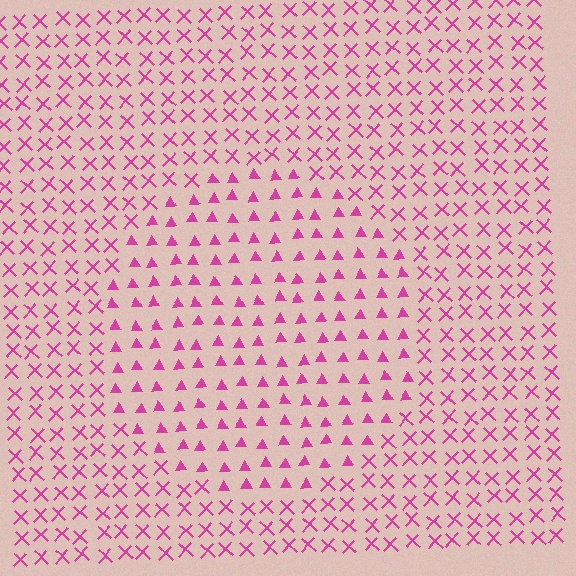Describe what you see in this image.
The image is filled with small magenta elements arranged in a uniform grid. A circle-shaped region contains triangles, while the surrounding area contains X marks. The boundary is defined purely by the change in element shape.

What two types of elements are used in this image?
The image uses triangles inside the circle region and X marks outside it.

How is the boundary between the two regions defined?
The boundary is defined by a change in element shape: triangles inside vs. X marks outside. All elements share the same color and spacing.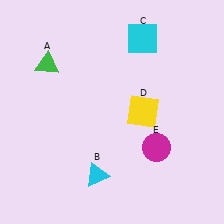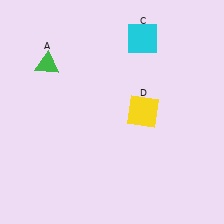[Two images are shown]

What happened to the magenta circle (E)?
The magenta circle (E) was removed in Image 2. It was in the bottom-right area of Image 1.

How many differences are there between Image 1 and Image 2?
There are 2 differences between the two images.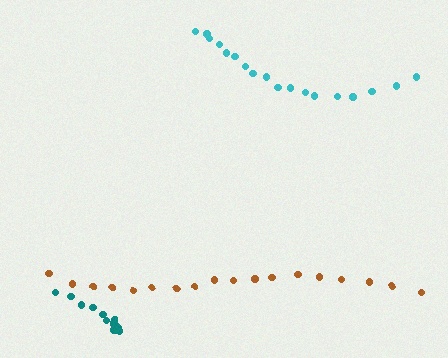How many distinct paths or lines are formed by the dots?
There are 3 distinct paths.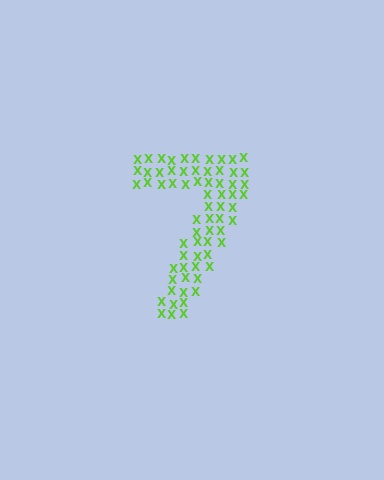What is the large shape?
The large shape is the digit 7.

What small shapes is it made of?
It is made of small letter X's.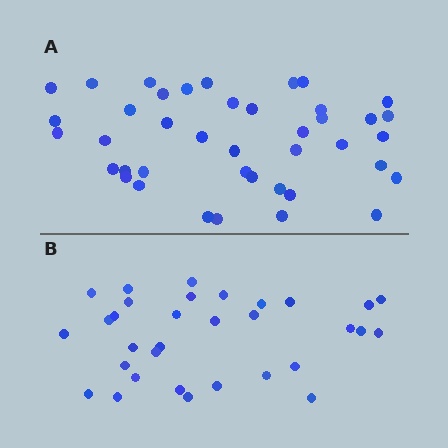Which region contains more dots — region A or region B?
Region A (the top region) has more dots.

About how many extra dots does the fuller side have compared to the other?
Region A has roughly 8 or so more dots than region B.